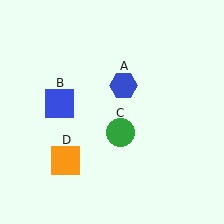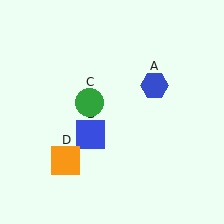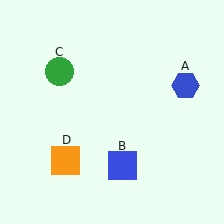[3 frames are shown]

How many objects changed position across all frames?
3 objects changed position: blue hexagon (object A), blue square (object B), green circle (object C).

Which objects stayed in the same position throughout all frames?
Orange square (object D) remained stationary.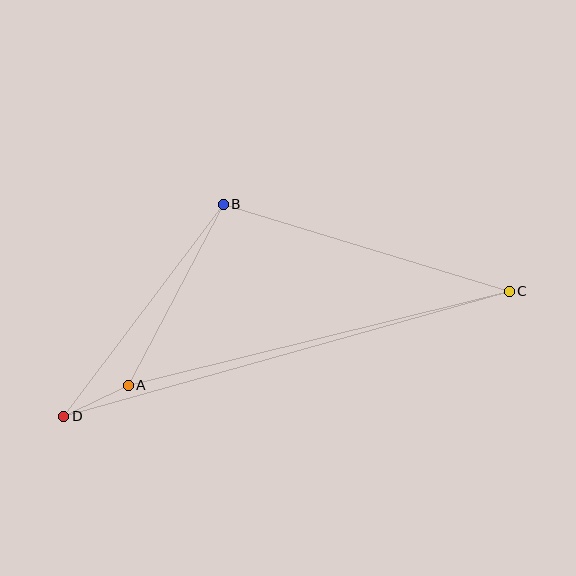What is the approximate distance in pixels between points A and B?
The distance between A and B is approximately 204 pixels.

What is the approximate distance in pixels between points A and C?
The distance between A and C is approximately 392 pixels.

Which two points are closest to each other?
Points A and D are closest to each other.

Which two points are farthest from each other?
Points C and D are farthest from each other.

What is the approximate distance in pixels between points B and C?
The distance between B and C is approximately 299 pixels.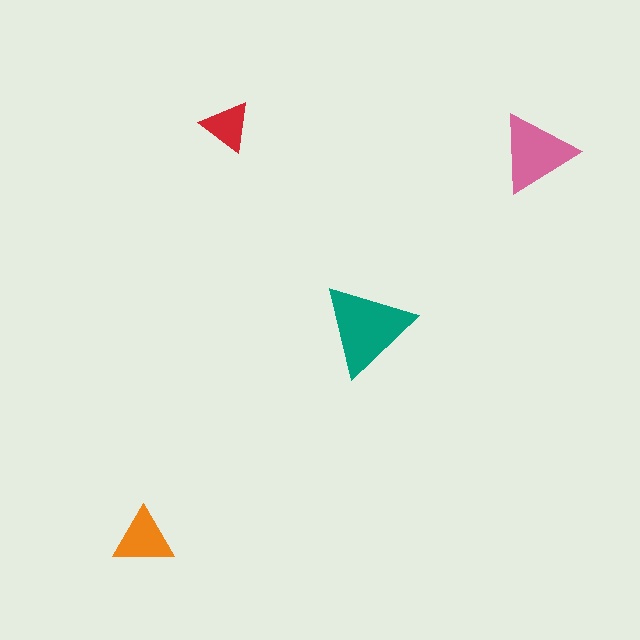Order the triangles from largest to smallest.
the teal one, the pink one, the orange one, the red one.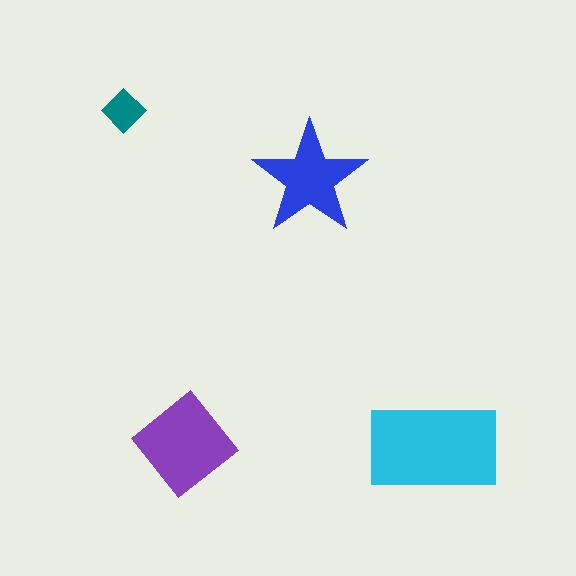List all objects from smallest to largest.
The teal diamond, the blue star, the purple diamond, the cyan rectangle.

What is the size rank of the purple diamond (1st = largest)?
2nd.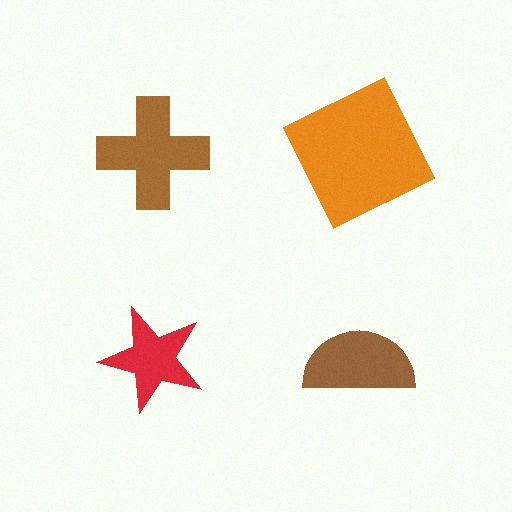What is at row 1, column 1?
A brown cross.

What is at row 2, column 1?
A red star.